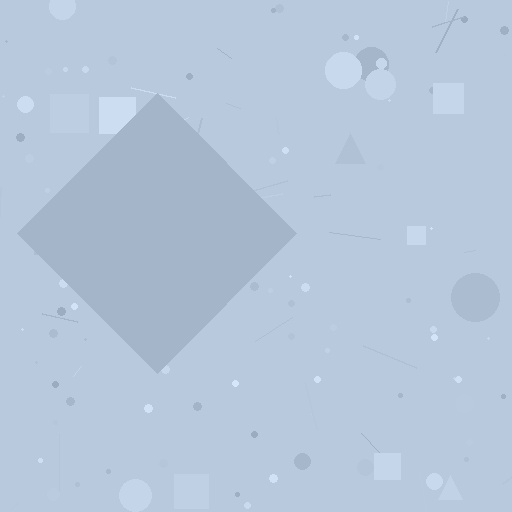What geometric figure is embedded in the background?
A diamond is embedded in the background.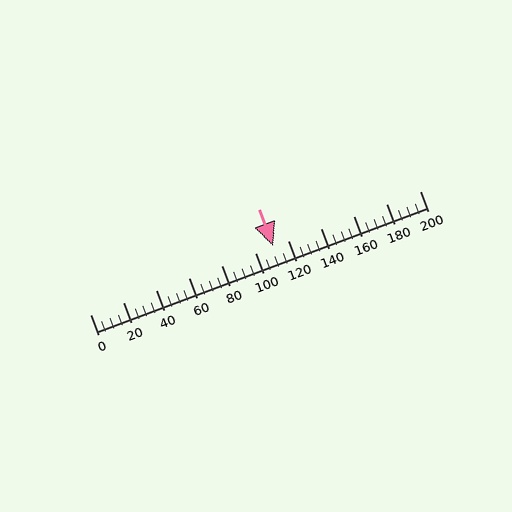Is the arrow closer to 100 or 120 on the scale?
The arrow is closer to 120.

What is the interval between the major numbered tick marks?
The major tick marks are spaced 20 units apart.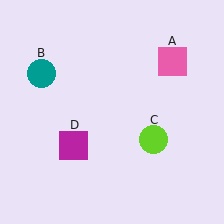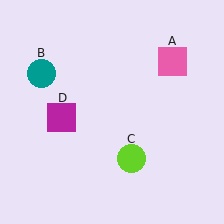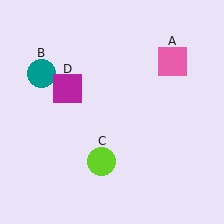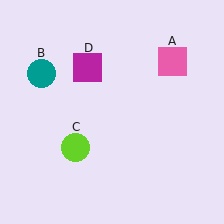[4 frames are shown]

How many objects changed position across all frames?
2 objects changed position: lime circle (object C), magenta square (object D).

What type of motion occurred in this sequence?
The lime circle (object C), magenta square (object D) rotated clockwise around the center of the scene.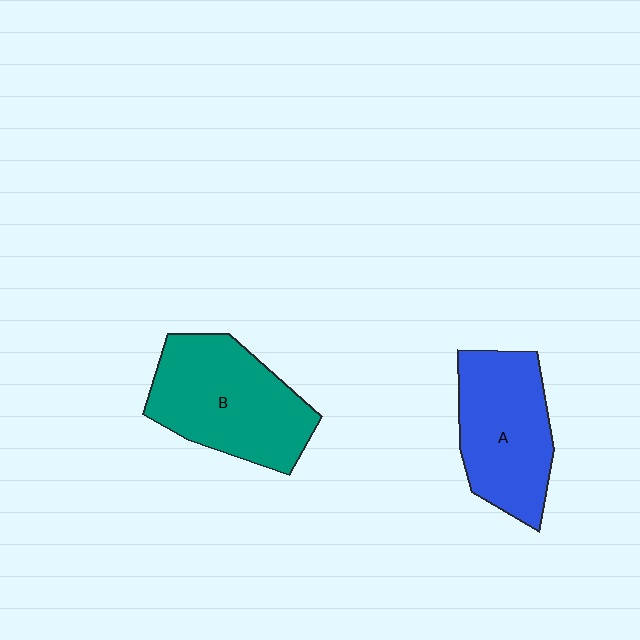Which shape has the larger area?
Shape B (teal).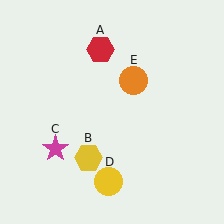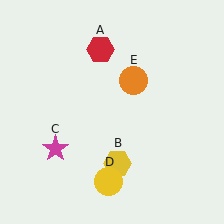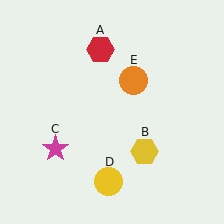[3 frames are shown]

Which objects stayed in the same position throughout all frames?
Red hexagon (object A) and magenta star (object C) and yellow circle (object D) and orange circle (object E) remained stationary.